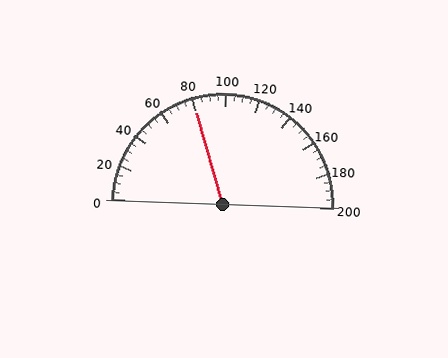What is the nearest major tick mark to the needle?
The nearest major tick mark is 80.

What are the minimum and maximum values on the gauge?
The gauge ranges from 0 to 200.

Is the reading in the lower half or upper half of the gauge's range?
The reading is in the lower half of the range (0 to 200).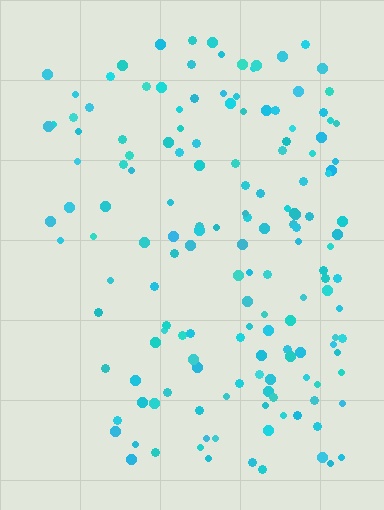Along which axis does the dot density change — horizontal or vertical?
Horizontal.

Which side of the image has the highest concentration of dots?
The right.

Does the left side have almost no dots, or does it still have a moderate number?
Still a moderate number, just noticeably fewer than the right.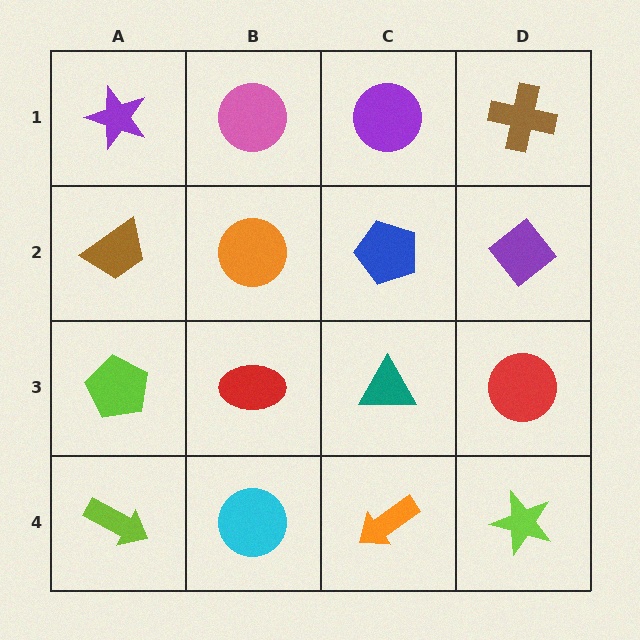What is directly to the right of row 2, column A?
An orange circle.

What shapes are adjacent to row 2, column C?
A purple circle (row 1, column C), a teal triangle (row 3, column C), an orange circle (row 2, column B), a purple diamond (row 2, column D).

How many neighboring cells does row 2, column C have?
4.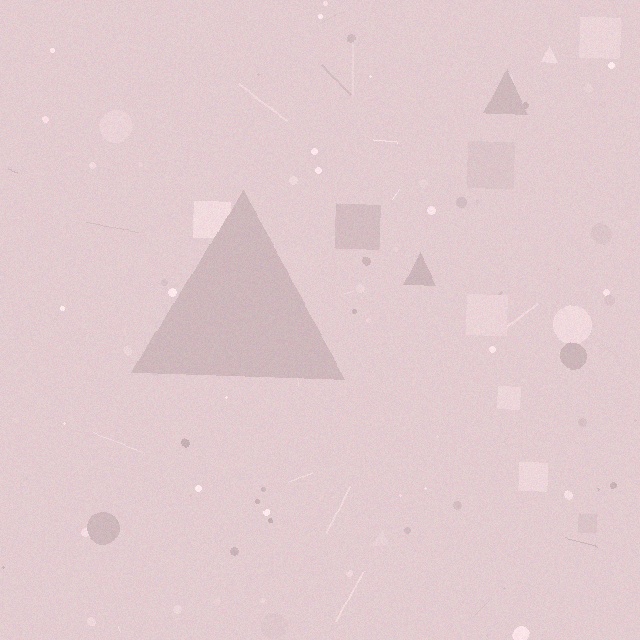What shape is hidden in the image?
A triangle is hidden in the image.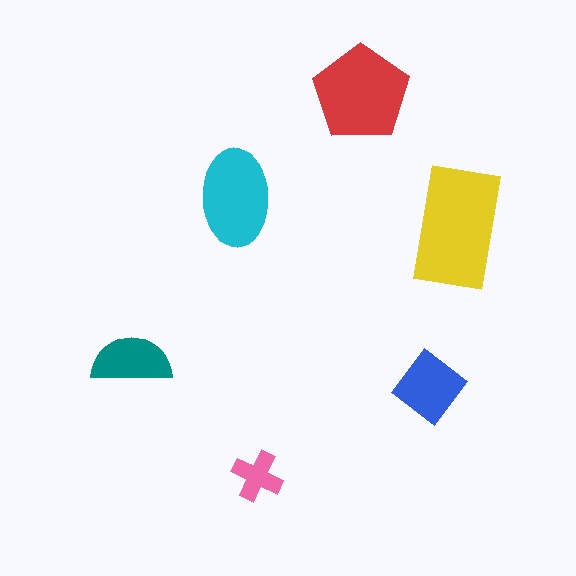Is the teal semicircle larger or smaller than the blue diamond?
Smaller.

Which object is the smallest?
The pink cross.